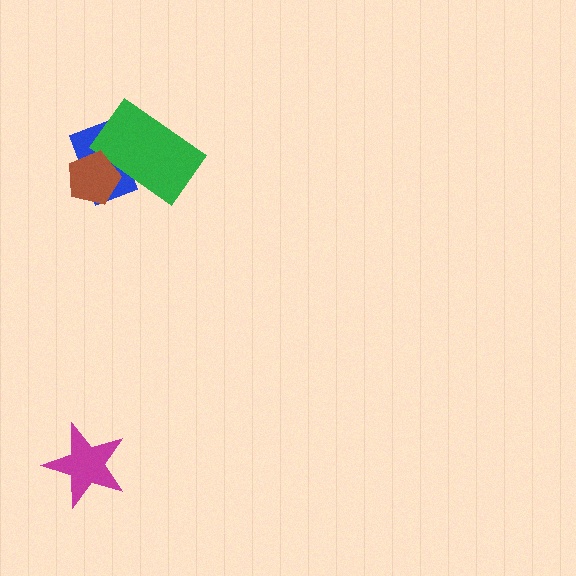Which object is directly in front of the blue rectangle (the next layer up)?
The green rectangle is directly in front of the blue rectangle.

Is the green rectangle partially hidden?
Yes, it is partially covered by another shape.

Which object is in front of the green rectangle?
The brown pentagon is in front of the green rectangle.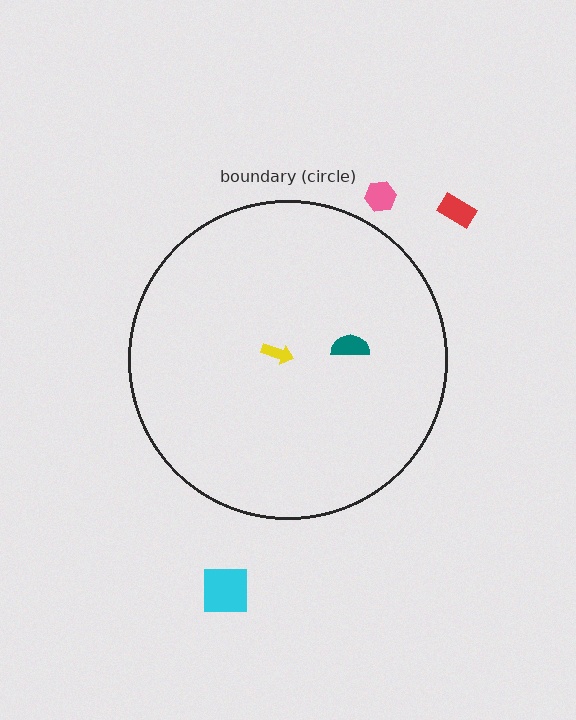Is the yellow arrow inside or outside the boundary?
Inside.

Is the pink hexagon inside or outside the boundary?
Outside.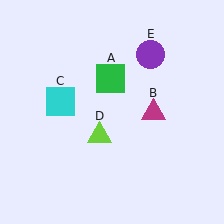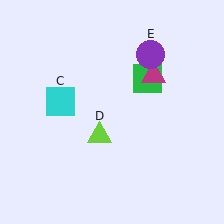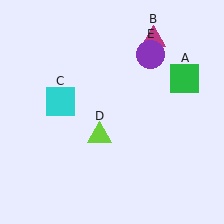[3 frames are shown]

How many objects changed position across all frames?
2 objects changed position: green square (object A), magenta triangle (object B).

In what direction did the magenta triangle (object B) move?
The magenta triangle (object B) moved up.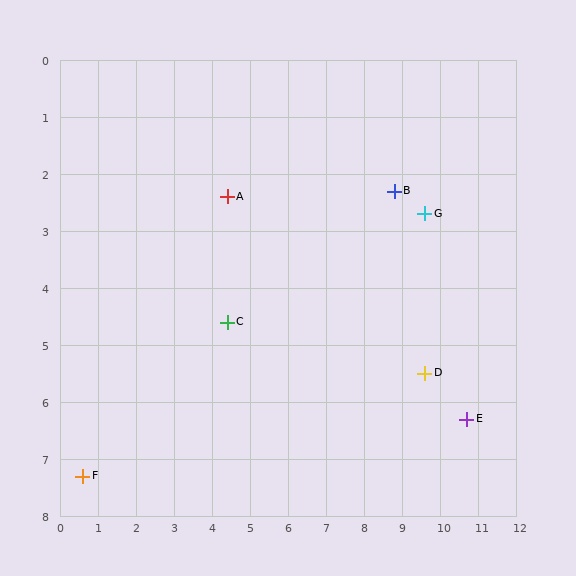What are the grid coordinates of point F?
Point F is at approximately (0.6, 7.3).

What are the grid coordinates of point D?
Point D is at approximately (9.6, 5.5).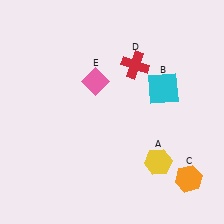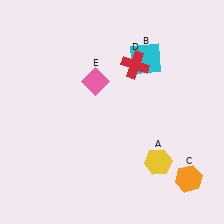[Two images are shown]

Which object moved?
The cyan square (B) moved up.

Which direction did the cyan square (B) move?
The cyan square (B) moved up.